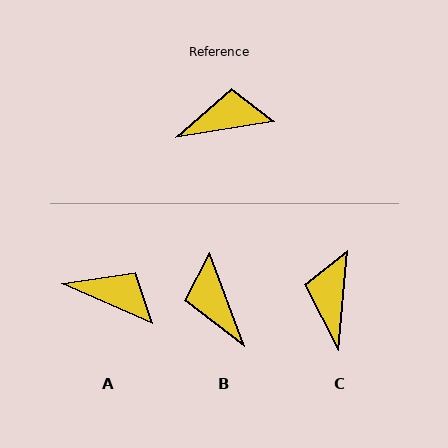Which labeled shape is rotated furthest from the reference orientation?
B, about 102 degrees away.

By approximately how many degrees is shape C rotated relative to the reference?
Approximately 76 degrees counter-clockwise.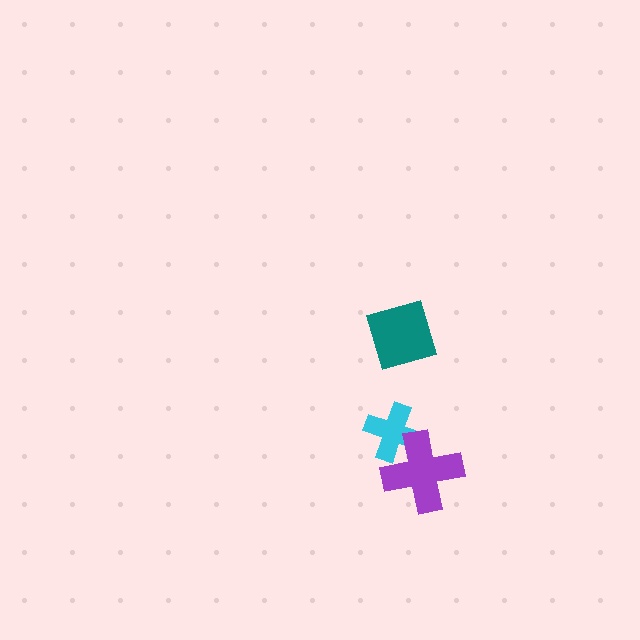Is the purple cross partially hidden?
No, no other shape covers it.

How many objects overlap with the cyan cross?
1 object overlaps with the cyan cross.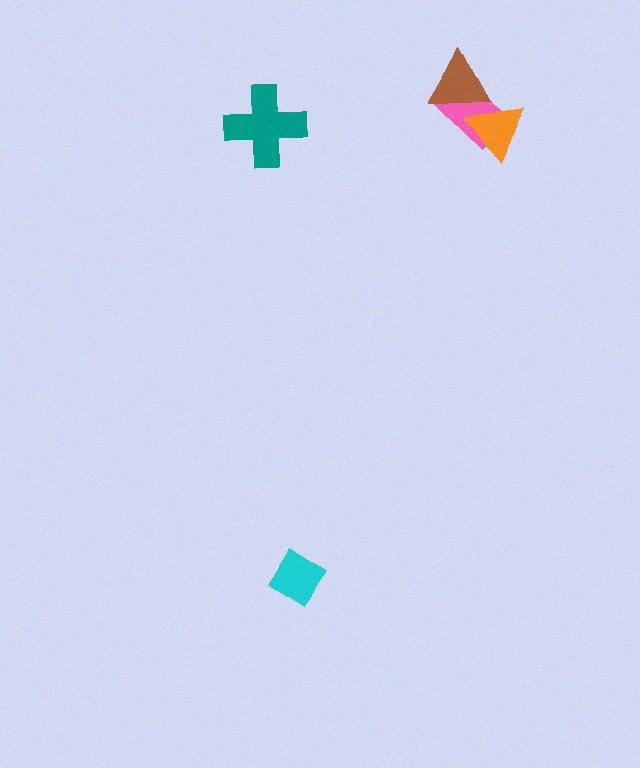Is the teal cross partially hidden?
No, no other shape covers it.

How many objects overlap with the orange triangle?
2 objects overlap with the orange triangle.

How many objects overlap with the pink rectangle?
2 objects overlap with the pink rectangle.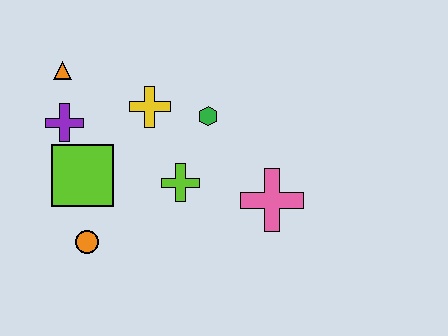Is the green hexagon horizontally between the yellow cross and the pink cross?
Yes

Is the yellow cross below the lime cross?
No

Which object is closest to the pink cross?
The lime cross is closest to the pink cross.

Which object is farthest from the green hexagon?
The orange circle is farthest from the green hexagon.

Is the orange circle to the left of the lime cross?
Yes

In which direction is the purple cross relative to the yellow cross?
The purple cross is to the left of the yellow cross.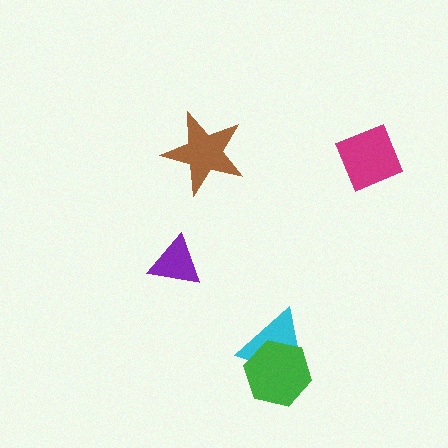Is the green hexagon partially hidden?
No, no other shape covers it.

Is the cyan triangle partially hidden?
Yes, it is partially covered by another shape.